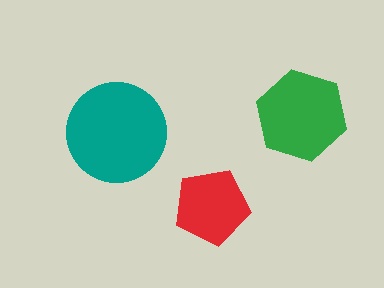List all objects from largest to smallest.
The teal circle, the green hexagon, the red pentagon.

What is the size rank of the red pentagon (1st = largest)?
3rd.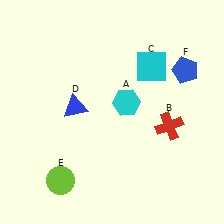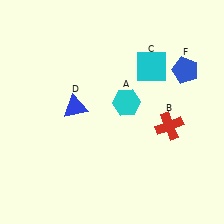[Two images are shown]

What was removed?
The lime circle (E) was removed in Image 2.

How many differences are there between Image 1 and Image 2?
There is 1 difference between the two images.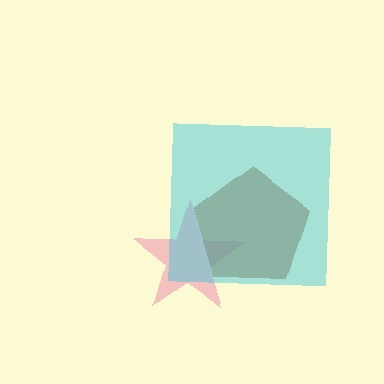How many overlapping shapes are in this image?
There are 3 overlapping shapes in the image.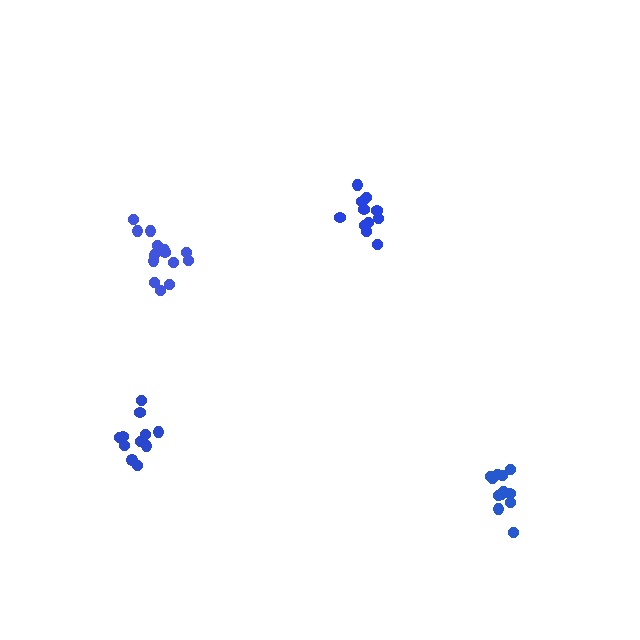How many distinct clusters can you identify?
There are 4 distinct clusters.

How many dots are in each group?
Group 1: 11 dots, Group 2: 13 dots, Group 3: 14 dots, Group 4: 11 dots (49 total).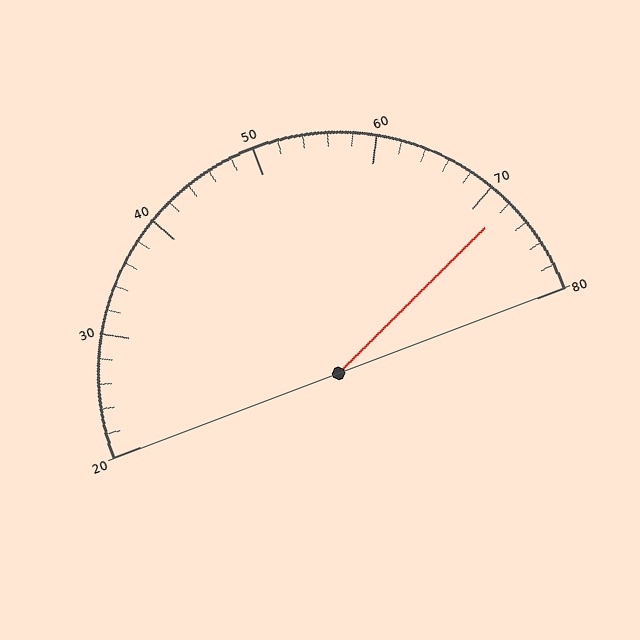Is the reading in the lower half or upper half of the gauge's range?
The reading is in the upper half of the range (20 to 80).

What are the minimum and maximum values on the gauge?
The gauge ranges from 20 to 80.